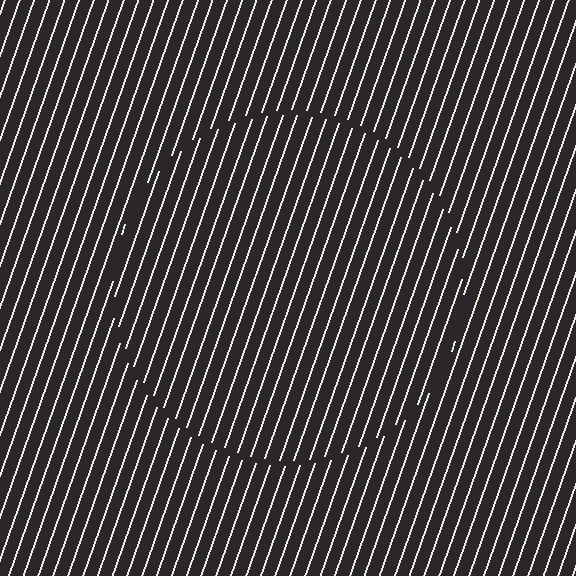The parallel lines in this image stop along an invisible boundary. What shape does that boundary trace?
An illusory circle. The interior of the shape contains the same grating, shifted by half a period — the contour is defined by the phase discontinuity where line-ends from the inner and outer gratings abut.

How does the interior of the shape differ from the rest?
The interior of the shape contains the same grating, shifted by half a period — the contour is defined by the phase discontinuity where line-ends from the inner and outer gratings abut.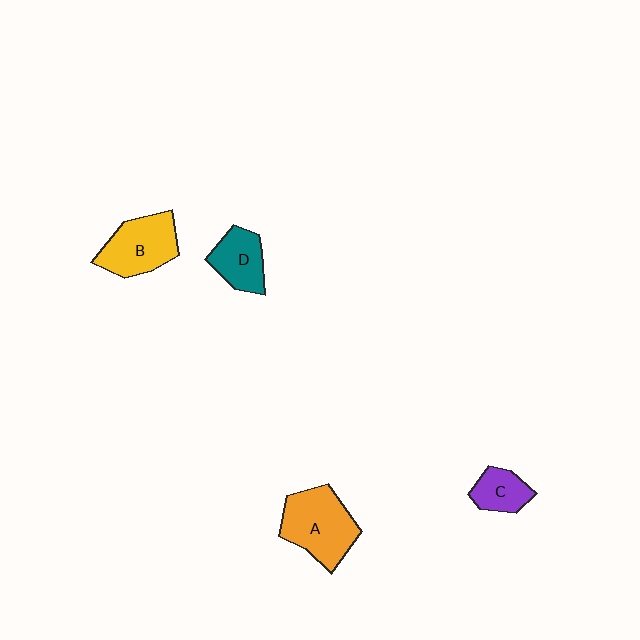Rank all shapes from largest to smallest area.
From largest to smallest: A (orange), B (yellow), D (teal), C (purple).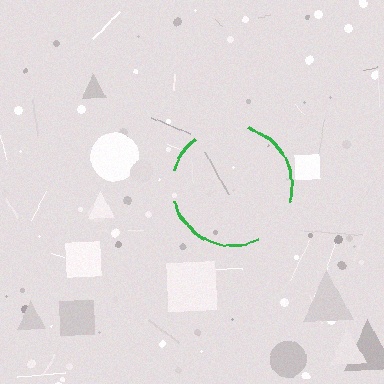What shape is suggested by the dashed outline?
The dashed outline suggests a circle.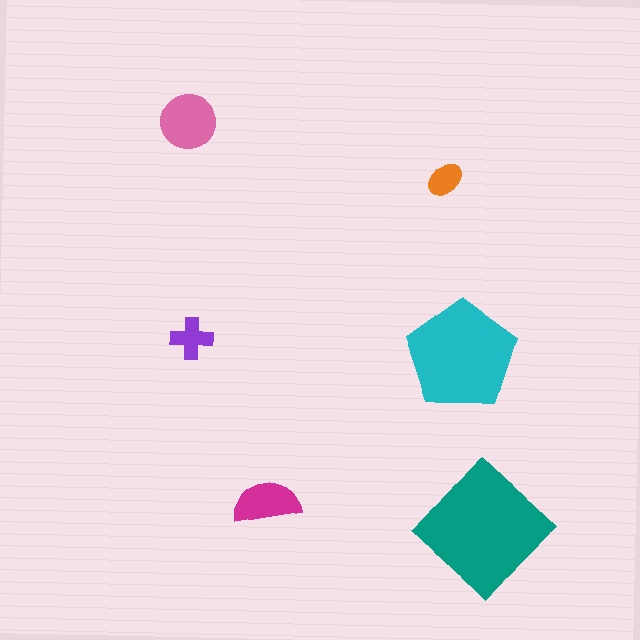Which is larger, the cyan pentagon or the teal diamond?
The teal diamond.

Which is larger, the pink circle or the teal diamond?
The teal diamond.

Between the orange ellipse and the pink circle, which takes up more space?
The pink circle.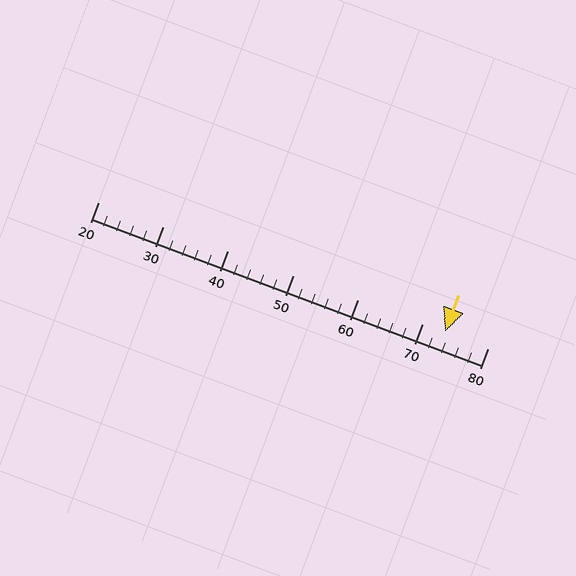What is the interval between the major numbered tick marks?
The major tick marks are spaced 10 units apart.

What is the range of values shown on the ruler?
The ruler shows values from 20 to 80.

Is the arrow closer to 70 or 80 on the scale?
The arrow is closer to 70.